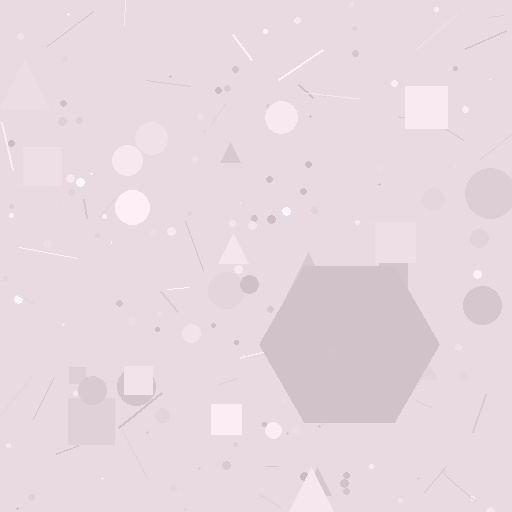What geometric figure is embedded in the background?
A hexagon is embedded in the background.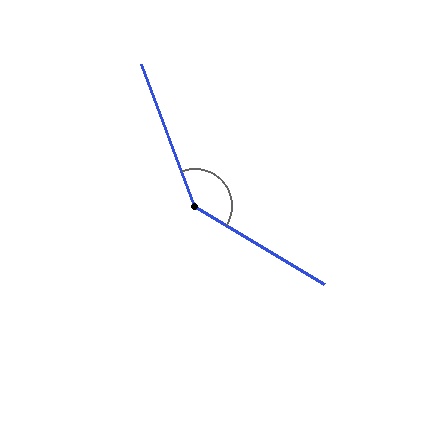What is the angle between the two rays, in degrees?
Approximately 142 degrees.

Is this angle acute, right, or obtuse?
It is obtuse.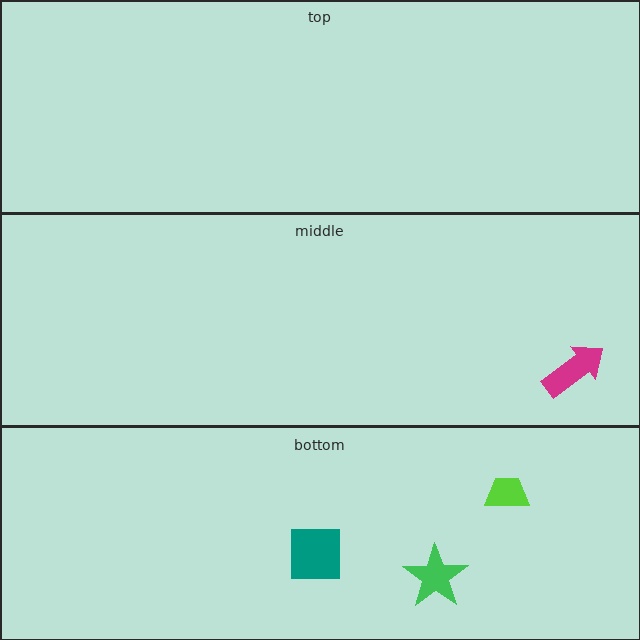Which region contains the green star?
The bottom region.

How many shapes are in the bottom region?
3.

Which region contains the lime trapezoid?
The bottom region.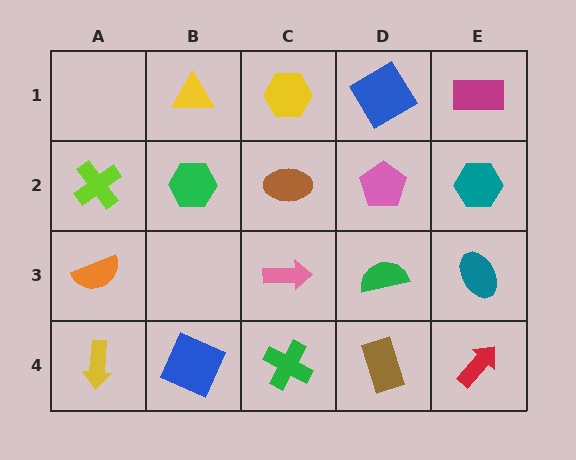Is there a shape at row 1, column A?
No, that cell is empty.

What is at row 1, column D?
A blue diamond.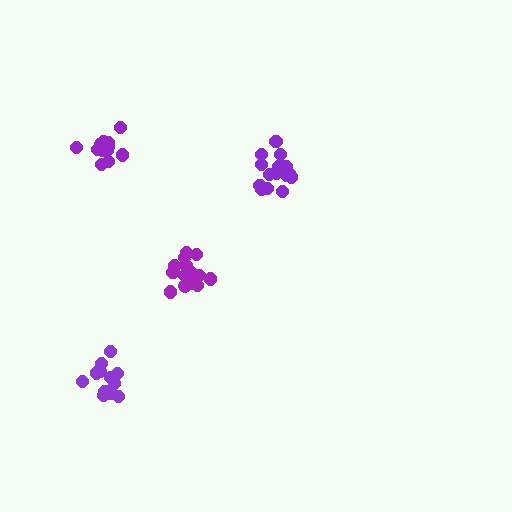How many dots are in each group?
Group 1: 12 dots, Group 2: 15 dots, Group 3: 12 dots, Group 4: 15 dots (54 total).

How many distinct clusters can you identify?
There are 4 distinct clusters.